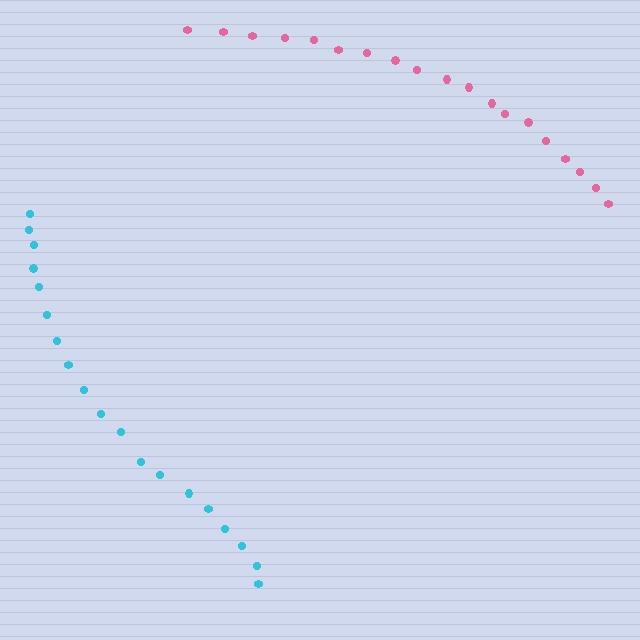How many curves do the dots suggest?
There are 2 distinct paths.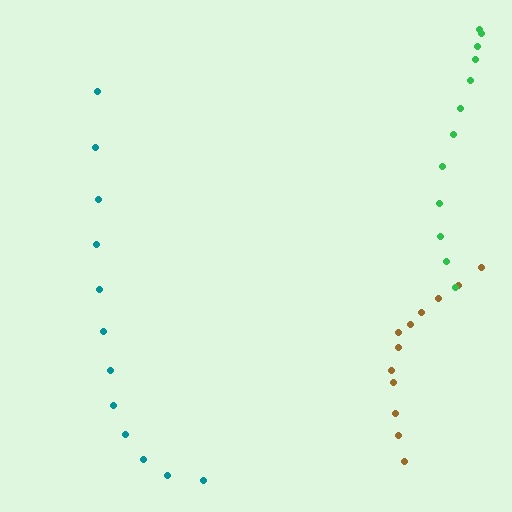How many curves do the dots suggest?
There are 3 distinct paths.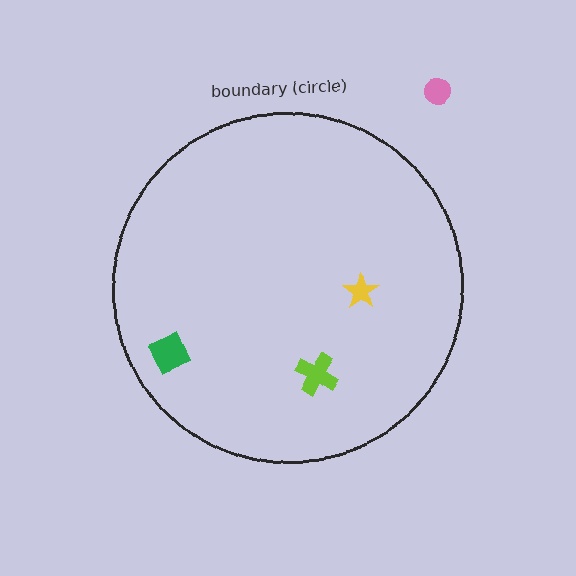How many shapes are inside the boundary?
3 inside, 1 outside.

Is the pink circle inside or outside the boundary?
Outside.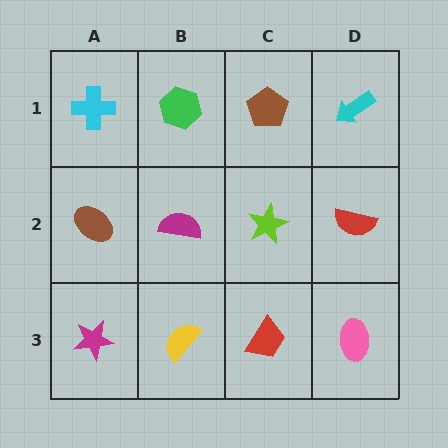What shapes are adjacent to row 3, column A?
A brown ellipse (row 2, column A), a yellow semicircle (row 3, column B).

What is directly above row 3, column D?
A red semicircle.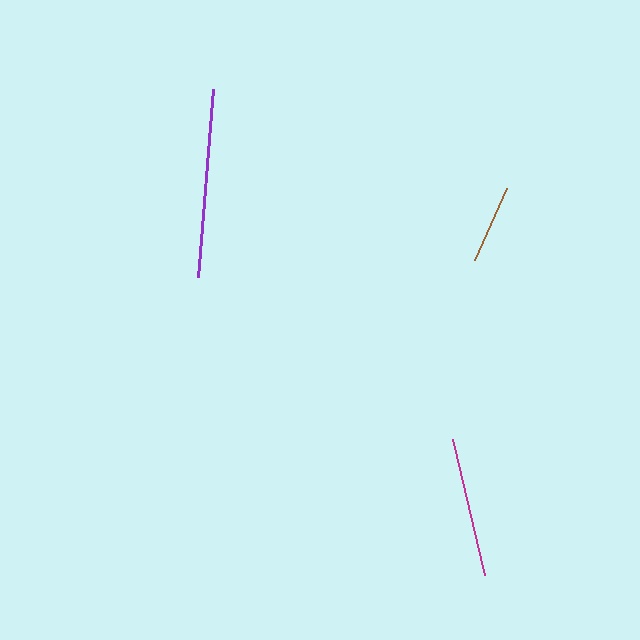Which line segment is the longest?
The purple line is the longest at approximately 189 pixels.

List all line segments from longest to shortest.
From longest to shortest: purple, magenta, brown.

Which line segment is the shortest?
The brown line is the shortest at approximately 78 pixels.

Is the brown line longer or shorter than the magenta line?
The magenta line is longer than the brown line.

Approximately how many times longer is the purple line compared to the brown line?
The purple line is approximately 2.4 times the length of the brown line.